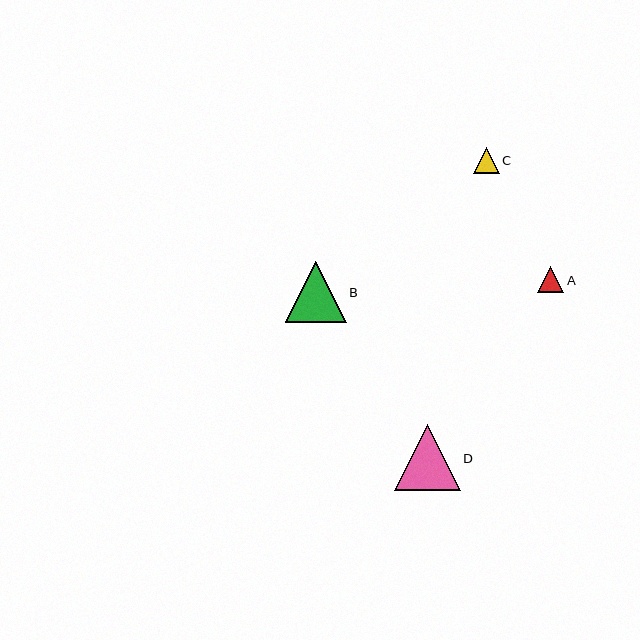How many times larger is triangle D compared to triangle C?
Triangle D is approximately 2.5 times the size of triangle C.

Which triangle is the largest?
Triangle D is the largest with a size of approximately 65 pixels.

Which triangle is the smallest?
Triangle C is the smallest with a size of approximately 26 pixels.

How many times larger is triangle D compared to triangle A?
Triangle D is approximately 2.4 times the size of triangle A.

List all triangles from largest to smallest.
From largest to smallest: D, B, A, C.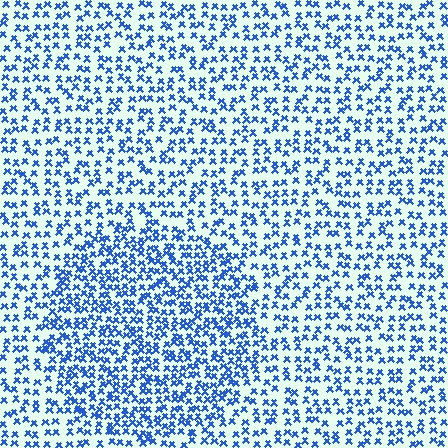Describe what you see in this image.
The image contains small blue elements arranged at two different densities. A circle-shaped region is visible where the elements are more densely packed than the surrounding area.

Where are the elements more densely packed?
The elements are more densely packed inside the circle boundary.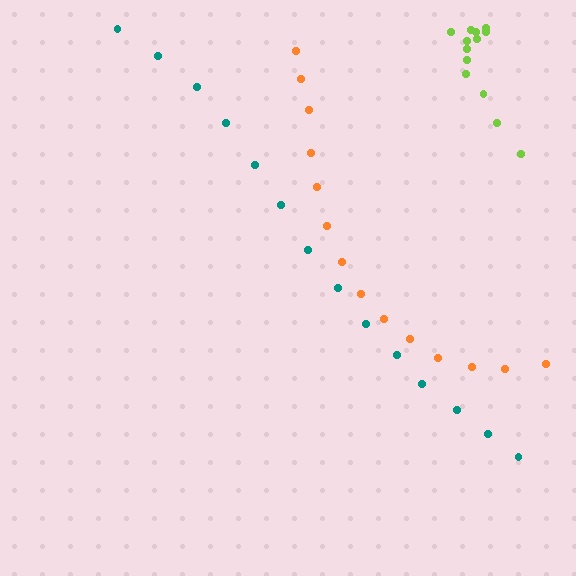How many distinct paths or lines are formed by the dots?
There are 3 distinct paths.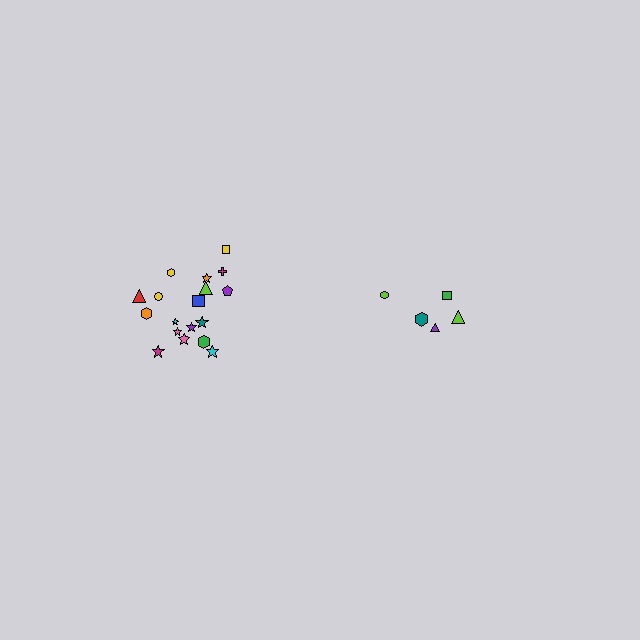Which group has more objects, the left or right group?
The left group.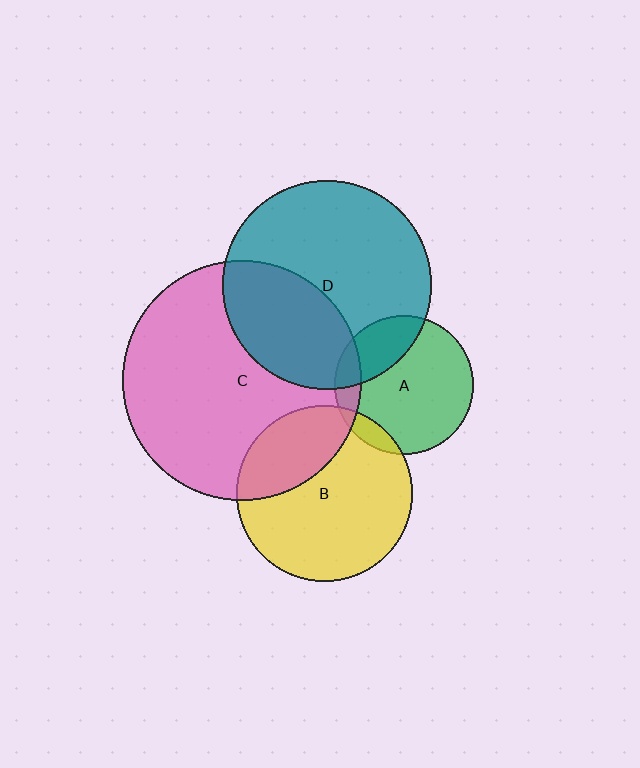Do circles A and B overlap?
Yes.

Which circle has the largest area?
Circle C (pink).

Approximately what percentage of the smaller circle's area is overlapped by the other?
Approximately 10%.